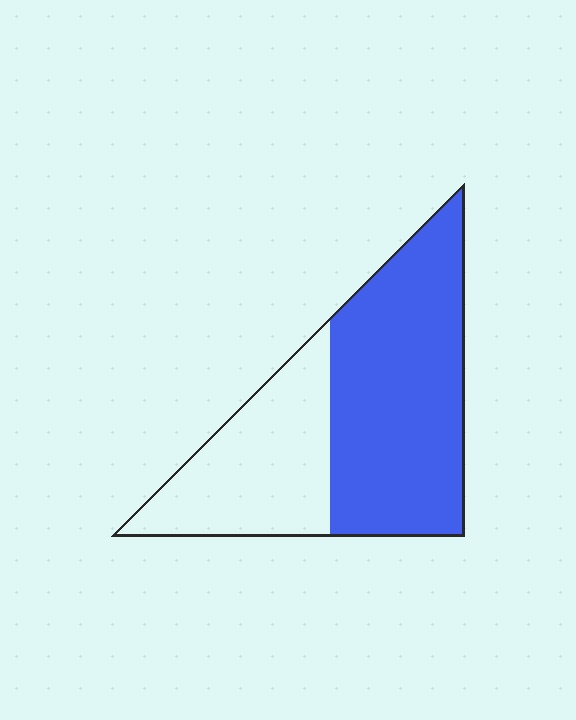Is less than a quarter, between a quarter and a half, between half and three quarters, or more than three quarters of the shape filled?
Between half and three quarters.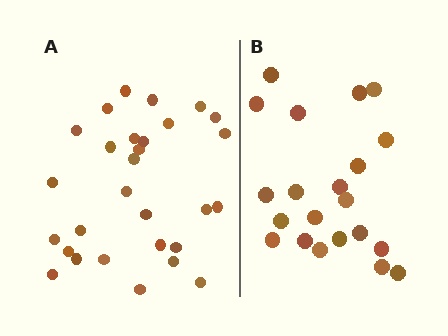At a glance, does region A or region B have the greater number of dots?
Region A (the left region) has more dots.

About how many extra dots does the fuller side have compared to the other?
Region A has roughly 8 or so more dots than region B.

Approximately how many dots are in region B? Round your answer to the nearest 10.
About 20 dots. (The exact count is 21, which rounds to 20.)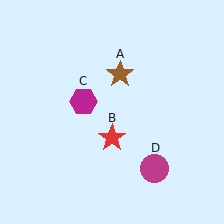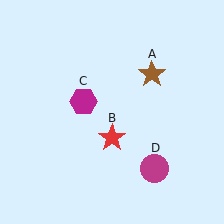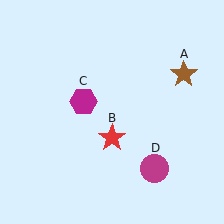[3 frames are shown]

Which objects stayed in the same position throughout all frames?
Red star (object B) and magenta hexagon (object C) and magenta circle (object D) remained stationary.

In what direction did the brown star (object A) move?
The brown star (object A) moved right.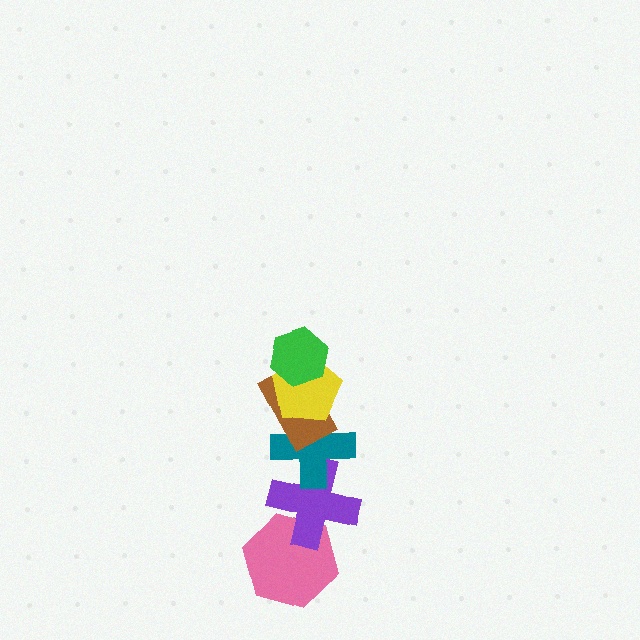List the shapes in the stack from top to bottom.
From top to bottom: the green hexagon, the yellow pentagon, the brown rectangle, the teal cross, the purple cross, the pink hexagon.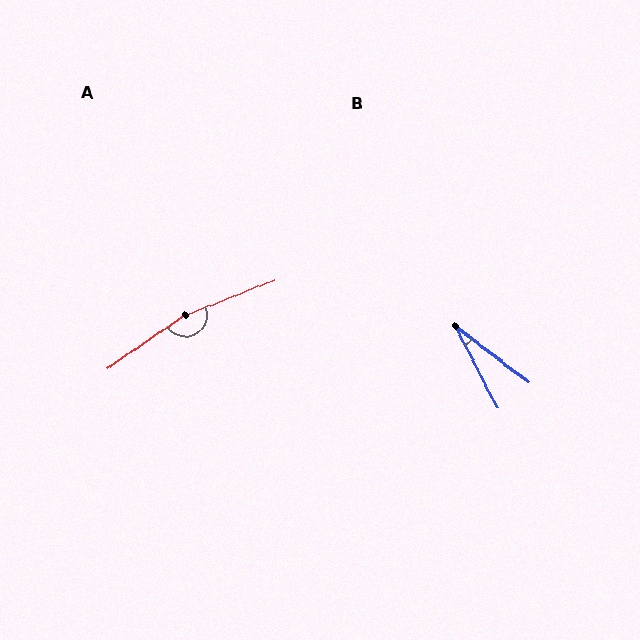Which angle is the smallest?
B, at approximately 25 degrees.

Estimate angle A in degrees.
Approximately 167 degrees.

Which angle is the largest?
A, at approximately 167 degrees.